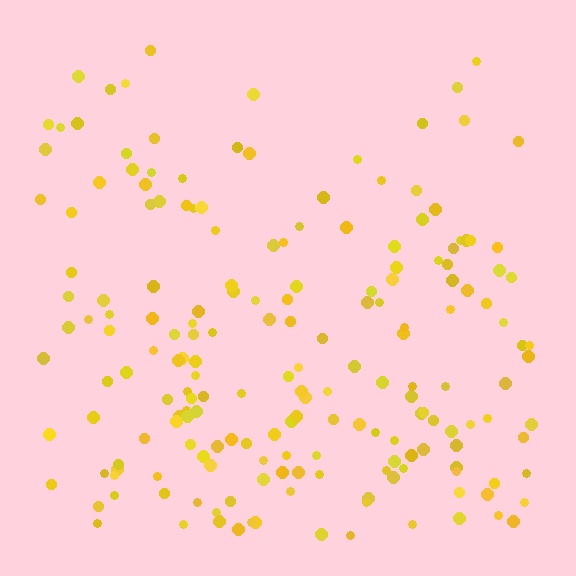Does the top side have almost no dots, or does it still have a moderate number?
Still a moderate number, just noticeably fewer than the bottom.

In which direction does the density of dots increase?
From top to bottom, with the bottom side densest.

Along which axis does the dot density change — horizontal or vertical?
Vertical.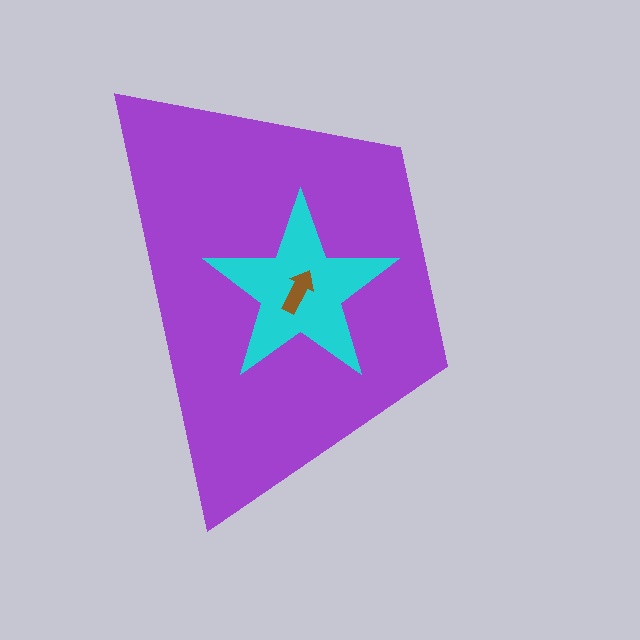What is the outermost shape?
The purple trapezoid.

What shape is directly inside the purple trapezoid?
The cyan star.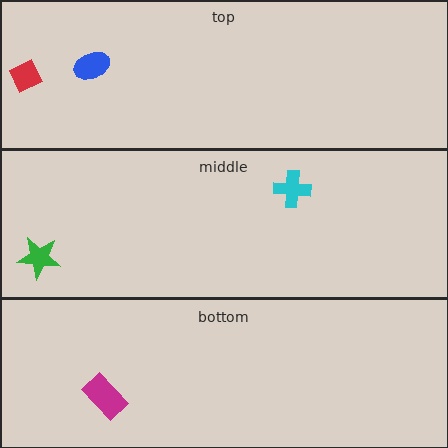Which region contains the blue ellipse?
The top region.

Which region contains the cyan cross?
The middle region.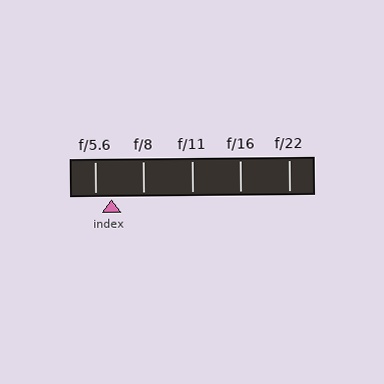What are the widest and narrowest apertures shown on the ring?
The widest aperture shown is f/5.6 and the narrowest is f/22.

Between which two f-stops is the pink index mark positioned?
The index mark is between f/5.6 and f/8.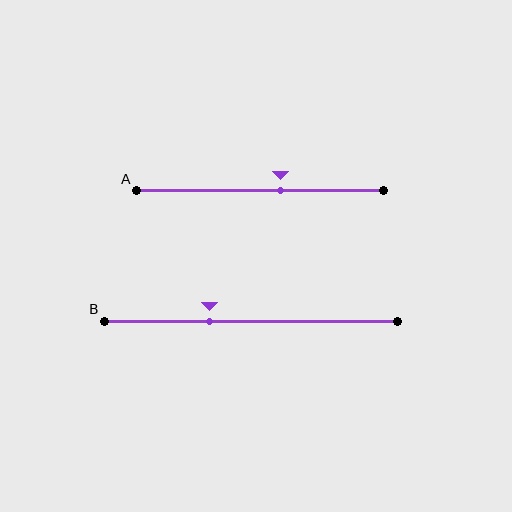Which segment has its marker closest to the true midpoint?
Segment A has its marker closest to the true midpoint.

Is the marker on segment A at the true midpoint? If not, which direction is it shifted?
No, the marker on segment A is shifted to the right by about 8% of the segment length.